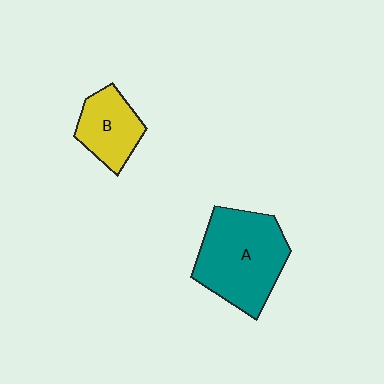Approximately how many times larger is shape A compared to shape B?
Approximately 1.9 times.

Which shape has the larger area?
Shape A (teal).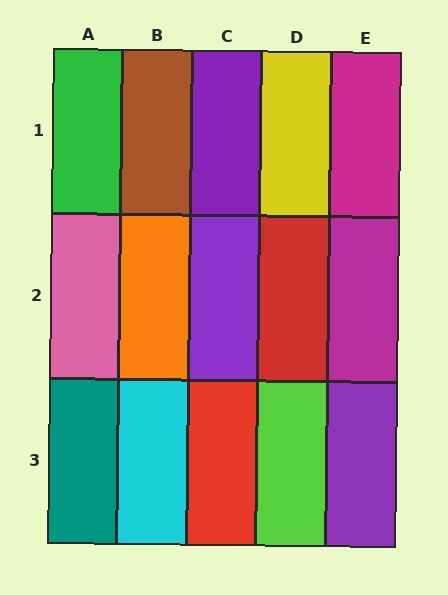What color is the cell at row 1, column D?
Yellow.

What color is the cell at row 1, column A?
Green.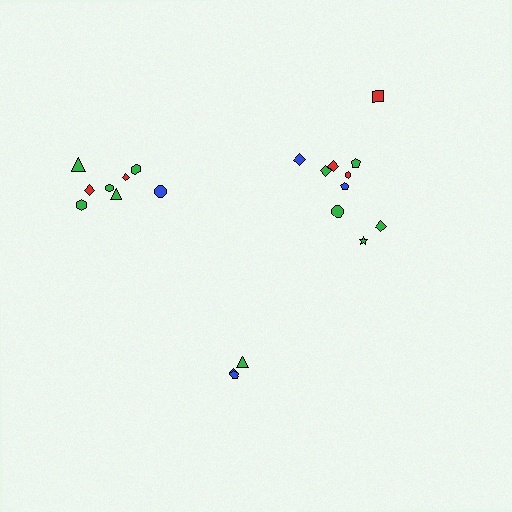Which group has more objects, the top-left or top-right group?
The top-right group.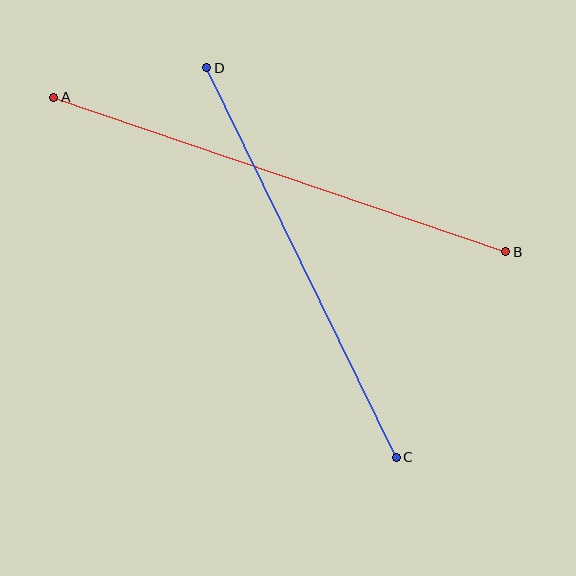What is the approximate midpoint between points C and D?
The midpoint is at approximately (301, 263) pixels.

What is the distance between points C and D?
The distance is approximately 433 pixels.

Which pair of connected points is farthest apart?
Points A and B are farthest apart.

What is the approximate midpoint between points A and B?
The midpoint is at approximately (280, 174) pixels.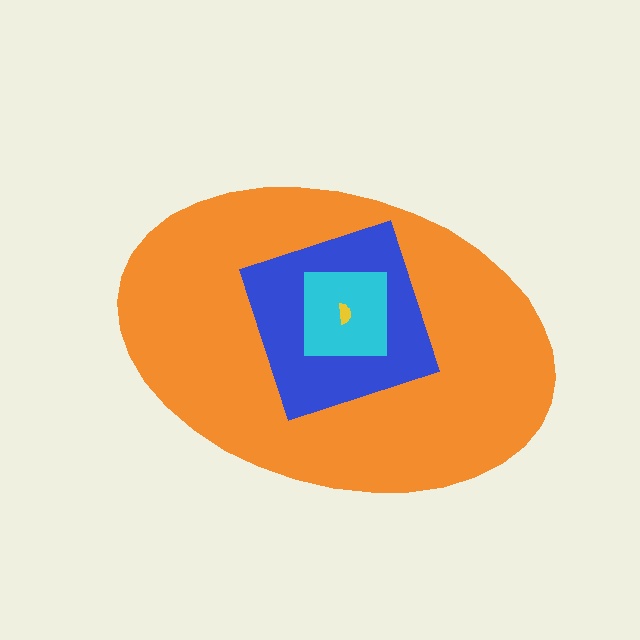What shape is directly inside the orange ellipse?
The blue diamond.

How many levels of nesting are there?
4.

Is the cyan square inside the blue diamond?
Yes.